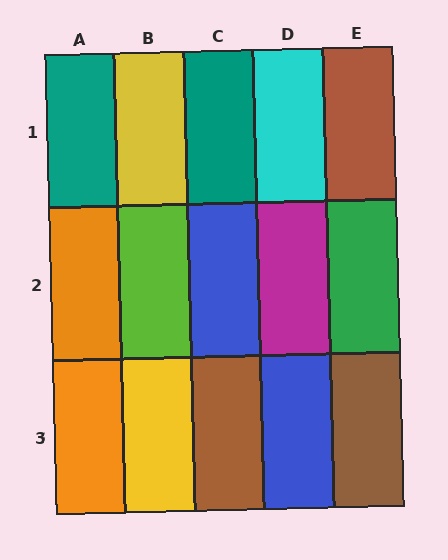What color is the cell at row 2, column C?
Blue.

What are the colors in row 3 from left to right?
Orange, yellow, brown, blue, brown.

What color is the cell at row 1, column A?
Teal.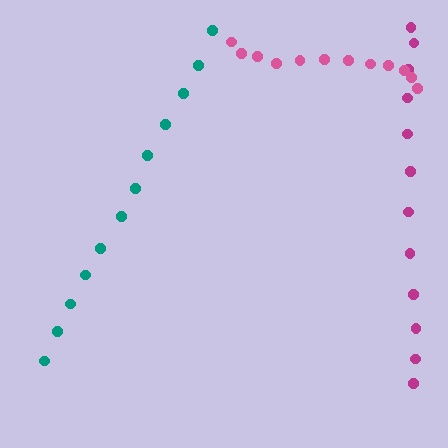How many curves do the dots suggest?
There are 3 distinct paths.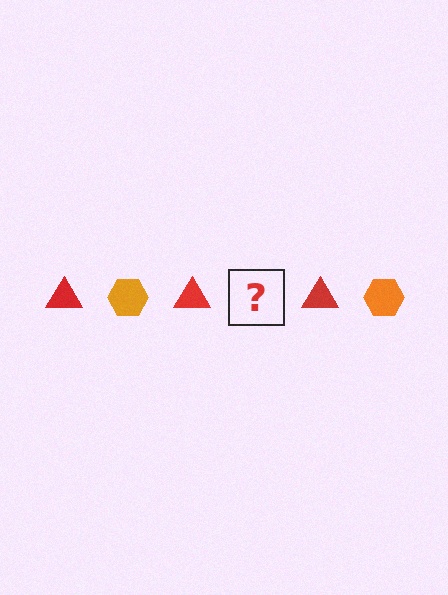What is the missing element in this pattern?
The missing element is an orange hexagon.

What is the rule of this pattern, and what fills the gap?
The rule is that the pattern alternates between red triangle and orange hexagon. The gap should be filled with an orange hexagon.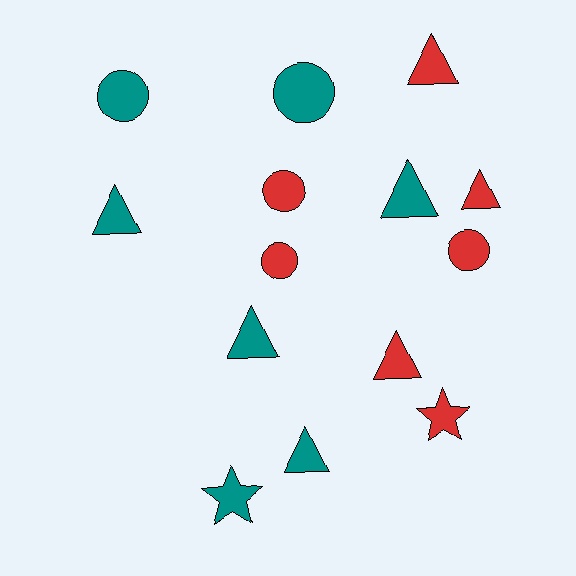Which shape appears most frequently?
Triangle, with 7 objects.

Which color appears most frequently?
Teal, with 7 objects.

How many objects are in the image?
There are 14 objects.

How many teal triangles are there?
There are 4 teal triangles.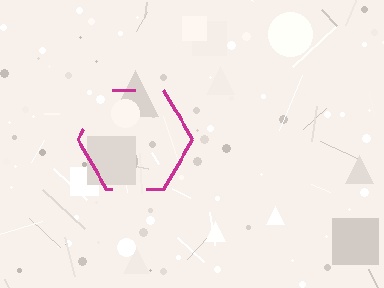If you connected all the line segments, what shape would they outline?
They would outline a hexagon.